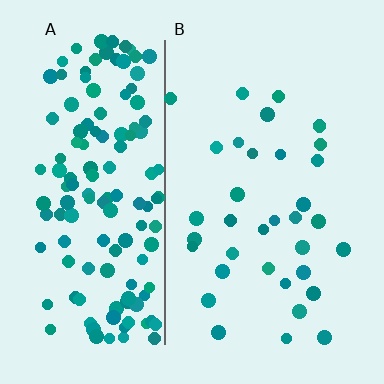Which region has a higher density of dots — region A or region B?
A (the left).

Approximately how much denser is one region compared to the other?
Approximately 4.1× — region A over region B.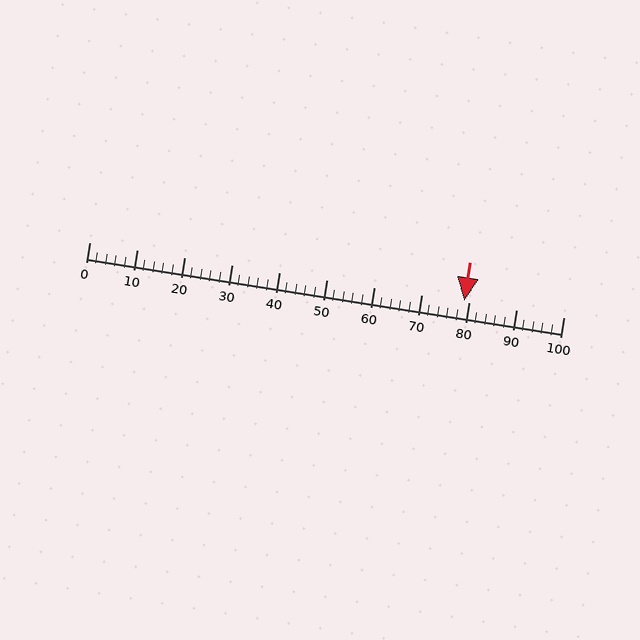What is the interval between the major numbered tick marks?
The major tick marks are spaced 10 units apart.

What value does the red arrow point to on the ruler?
The red arrow points to approximately 79.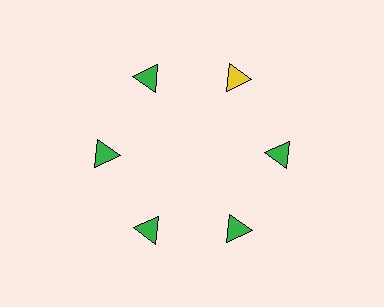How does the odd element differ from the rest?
It has a different color: yellow instead of green.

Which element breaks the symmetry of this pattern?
The yellow triangle at roughly the 1 o'clock position breaks the symmetry. All other shapes are green triangles.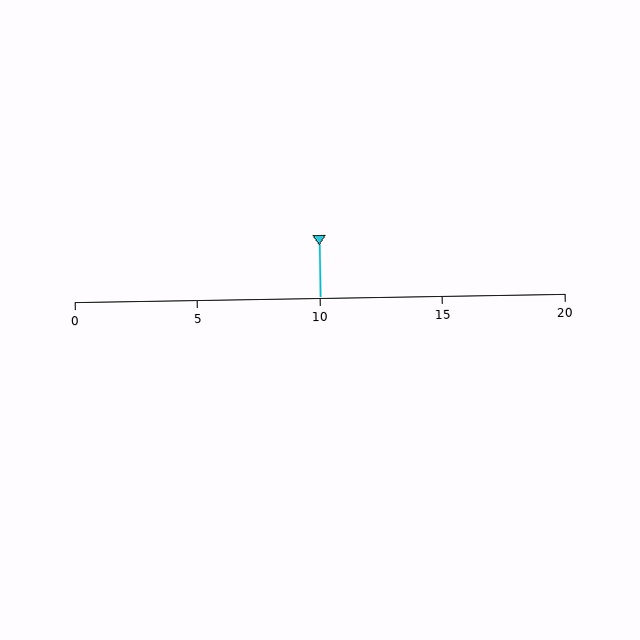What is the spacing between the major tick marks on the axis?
The major ticks are spaced 5 apart.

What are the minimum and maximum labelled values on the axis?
The axis runs from 0 to 20.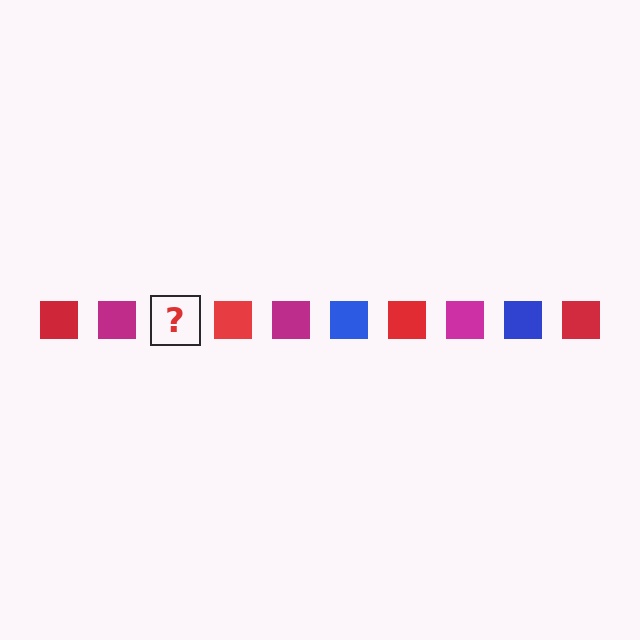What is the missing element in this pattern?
The missing element is a blue square.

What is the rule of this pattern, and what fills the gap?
The rule is that the pattern cycles through red, magenta, blue squares. The gap should be filled with a blue square.